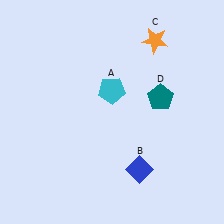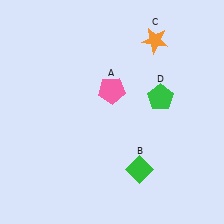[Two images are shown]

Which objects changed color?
A changed from cyan to pink. B changed from blue to green. D changed from teal to green.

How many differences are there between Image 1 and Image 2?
There are 3 differences between the two images.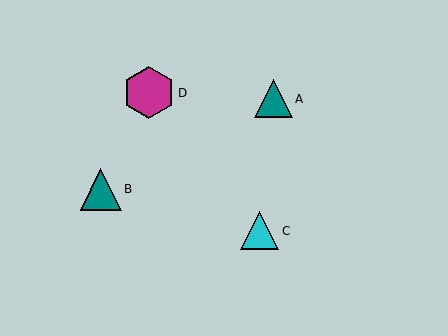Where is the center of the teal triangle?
The center of the teal triangle is at (101, 189).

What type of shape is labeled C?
Shape C is a cyan triangle.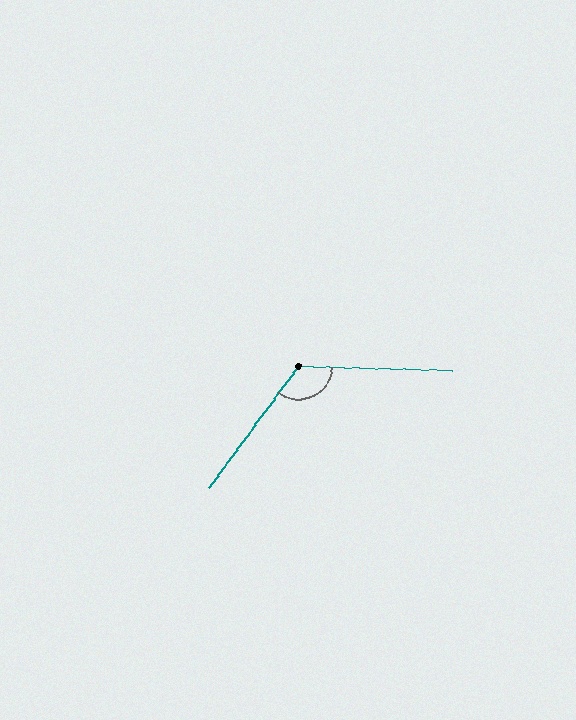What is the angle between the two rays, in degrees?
Approximately 125 degrees.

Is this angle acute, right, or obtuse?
It is obtuse.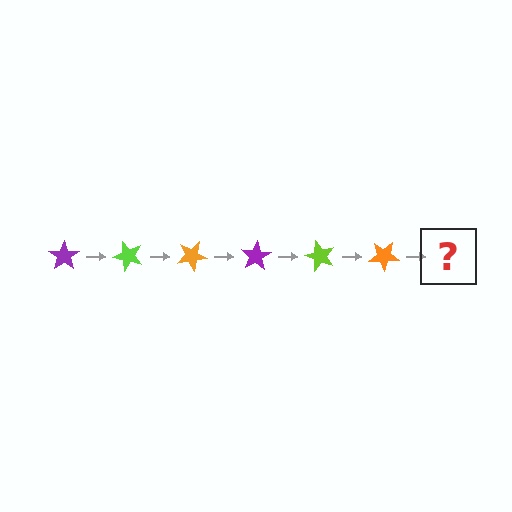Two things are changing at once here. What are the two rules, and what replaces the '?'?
The two rules are that it rotates 50 degrees each step and the color cycles through purple, lime, and orange. The '?' should be a purple star, rotated 300 degrees from the start.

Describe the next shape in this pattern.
It should be a purple star, rotated 300 degrees from the start.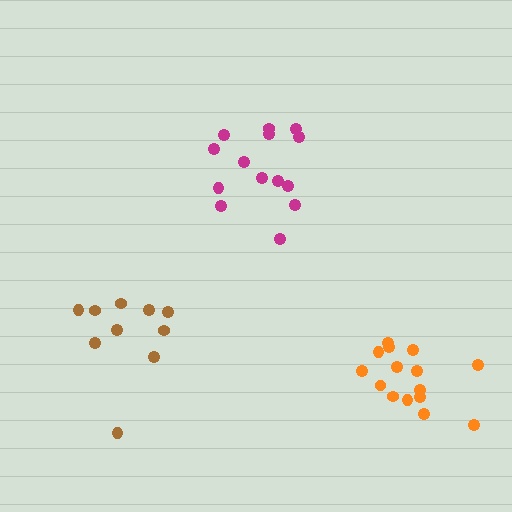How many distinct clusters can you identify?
There are 3 distinct clusters.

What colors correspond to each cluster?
The clusters are colored: magenta, orange, brown.